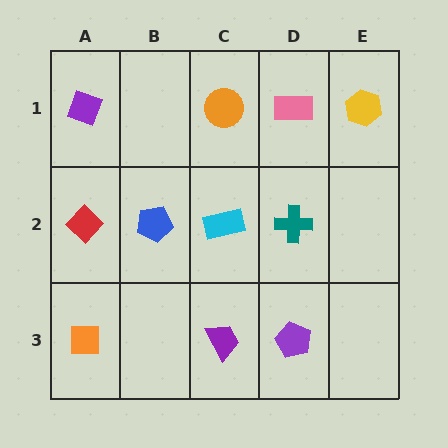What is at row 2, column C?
A cyan rectangle.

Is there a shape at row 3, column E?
No, that cell is empty.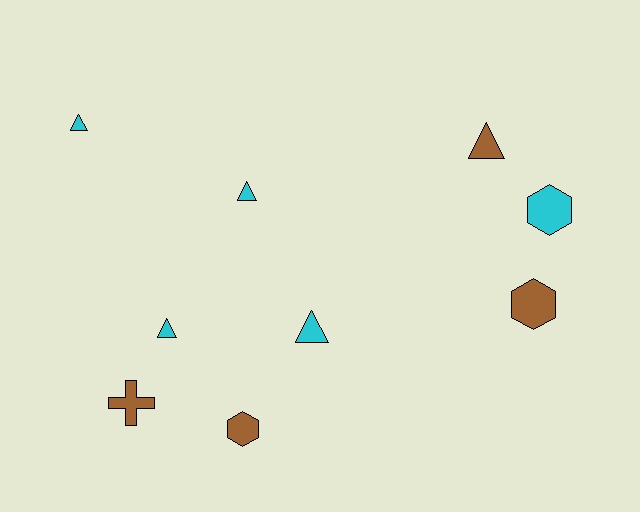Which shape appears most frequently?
Triangle, with 5 objects.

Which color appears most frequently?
Cyan, with 5 objects.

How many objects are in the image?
There are 9 objects.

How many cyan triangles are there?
There are 4 cyan triangles.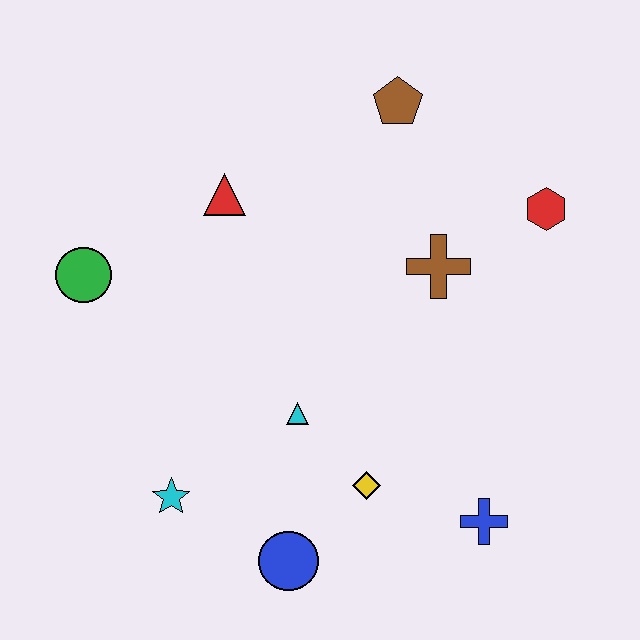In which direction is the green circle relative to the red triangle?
The green circle is to the left of the red triangle.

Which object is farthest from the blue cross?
The green circle is farthest from the blue cross.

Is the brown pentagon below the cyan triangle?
No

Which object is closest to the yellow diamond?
The cyan triangle is closest to the yellow diamond.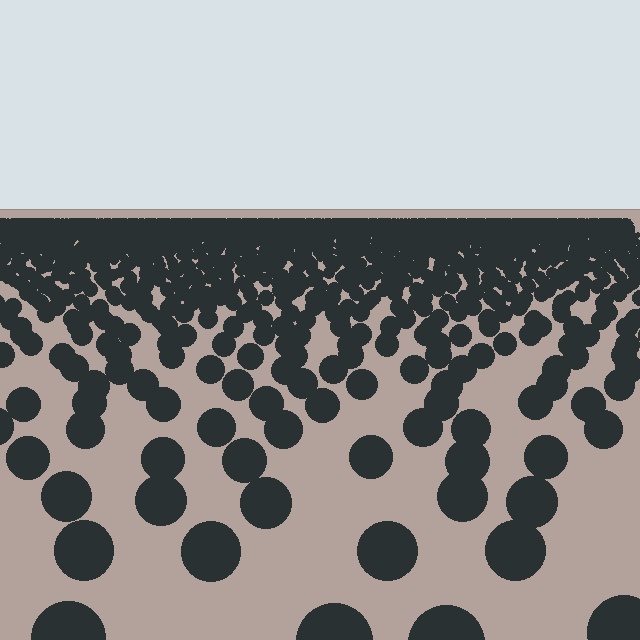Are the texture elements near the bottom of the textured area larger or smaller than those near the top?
Larger. Near the bottom, elements are closer to the viewer and appear at a bigger on-screen size.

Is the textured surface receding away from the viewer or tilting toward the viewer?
The surface is receding away from the viewer. Texture elements get smaller and denser toward the top.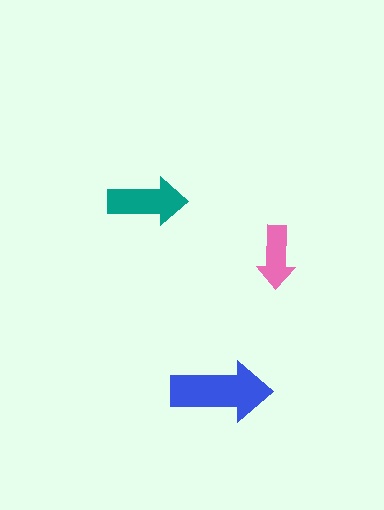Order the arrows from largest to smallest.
the blue one, the teal one, the pink one.